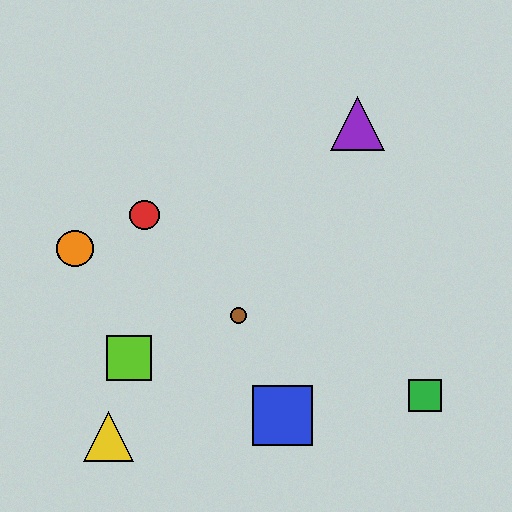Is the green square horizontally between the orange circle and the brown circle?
No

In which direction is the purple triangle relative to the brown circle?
The purple triangle is above the brown circle.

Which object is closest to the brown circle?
The blue square is closest to the brown circle.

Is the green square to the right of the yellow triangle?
Yes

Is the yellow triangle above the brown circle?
No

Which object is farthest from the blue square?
The purple triangle is farthest from the blue square.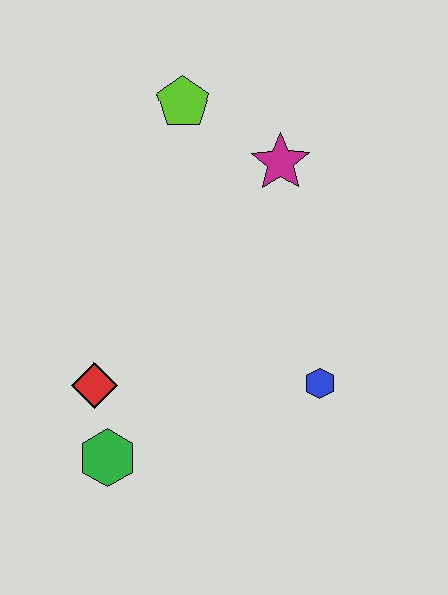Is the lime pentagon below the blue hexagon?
No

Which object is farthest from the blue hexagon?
The lime pentagon is farthest from the blue hexagon.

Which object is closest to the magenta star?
The lime pentagon is closest to the magenta star.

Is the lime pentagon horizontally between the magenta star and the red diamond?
Yes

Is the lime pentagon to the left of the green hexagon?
No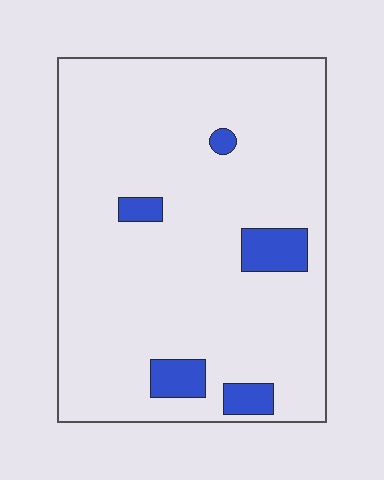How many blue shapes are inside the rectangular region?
5.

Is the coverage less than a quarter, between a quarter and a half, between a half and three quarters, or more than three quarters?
Less than a quarter.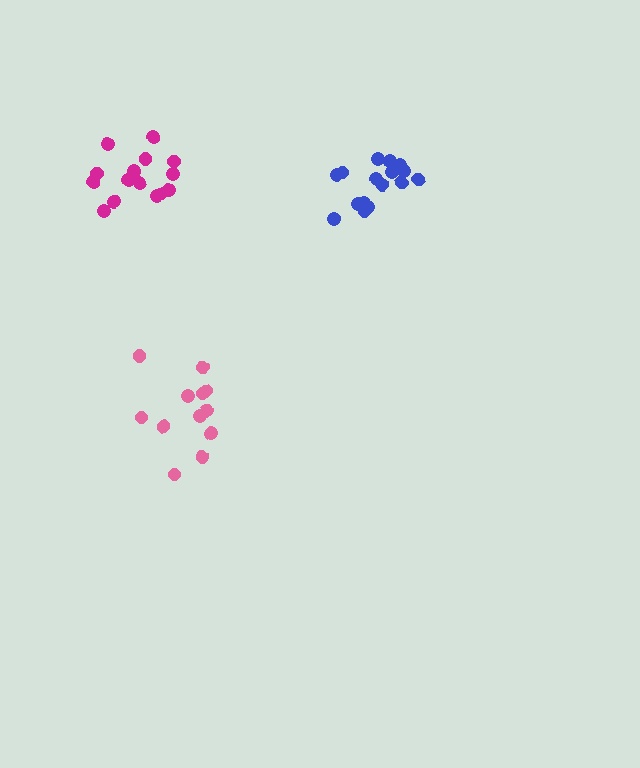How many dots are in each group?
Group 1: 16 dots, Group 2: 16 dots, Group 3: 12 dots (44 total).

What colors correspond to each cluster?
The clusters are colored: blue, magenta, pink.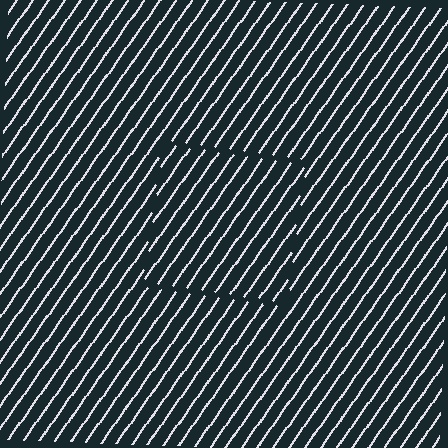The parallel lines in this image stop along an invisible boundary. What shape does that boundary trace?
An illusory square. The interior of the shape contains the same grating, shifted by half a period — the contour is defined by the phase discontinuity where line-ends from the inner and outer gratings abut.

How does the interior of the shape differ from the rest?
The interior of the shape contains the same grating, shifted by half a period — the contour is defined by the phase discontinuity where line-ends from the inner and outer gratings abut.